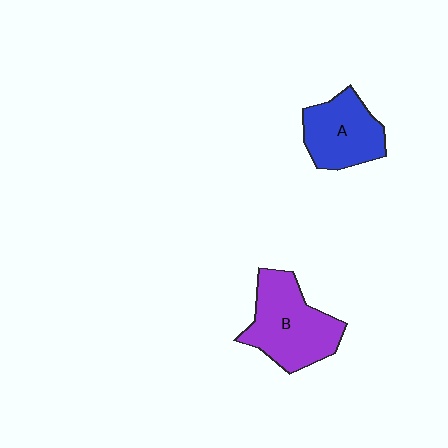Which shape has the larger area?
Shape B (purple).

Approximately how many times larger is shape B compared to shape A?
Approximately 1.3 times.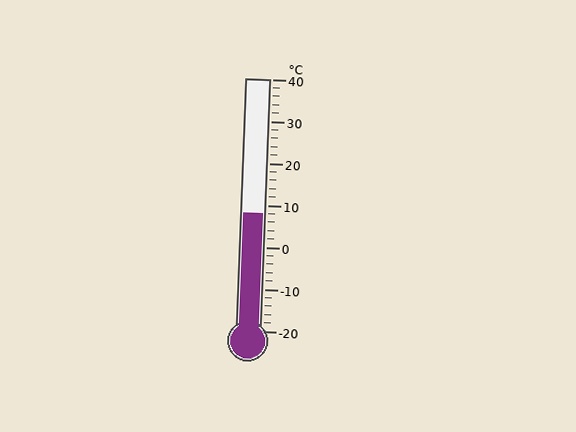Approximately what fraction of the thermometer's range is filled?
The thermometer is filled to approximately 45% of its range.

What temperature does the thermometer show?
The thermometer shows approximately 8°C.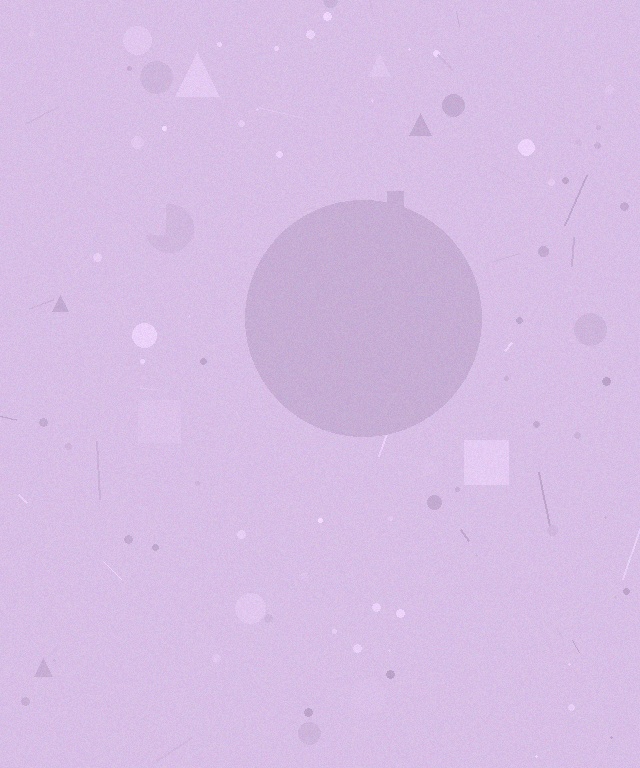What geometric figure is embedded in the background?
A circle is embedded in the background.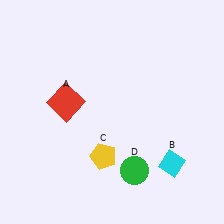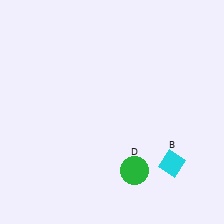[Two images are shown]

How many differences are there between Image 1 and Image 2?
There are 2 differences between the two images.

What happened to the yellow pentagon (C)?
The yellow pentagon (C) was removed in Image 2. It was in the bottom-left area of Image 1.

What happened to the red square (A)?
The red square (A) was removed in Image 2. It was in the top-left area of Image 1.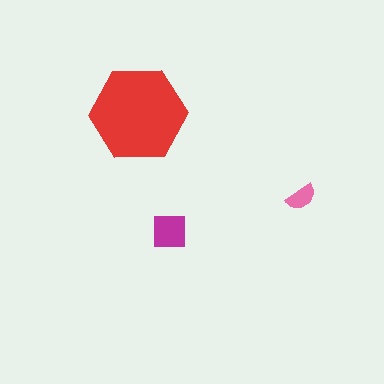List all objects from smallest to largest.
The pink semicircle, the magenta square, the red hexagon.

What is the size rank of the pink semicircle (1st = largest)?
3rd.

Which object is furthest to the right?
The pink semicircle is rightmost.